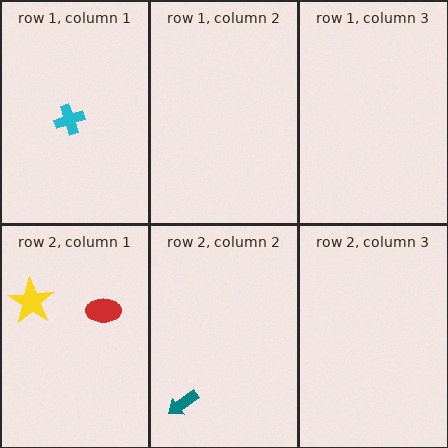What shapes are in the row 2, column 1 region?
The yellow star, the red ellipse.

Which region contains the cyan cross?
The row 1, column 1 region.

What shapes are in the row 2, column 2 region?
The teal arrow.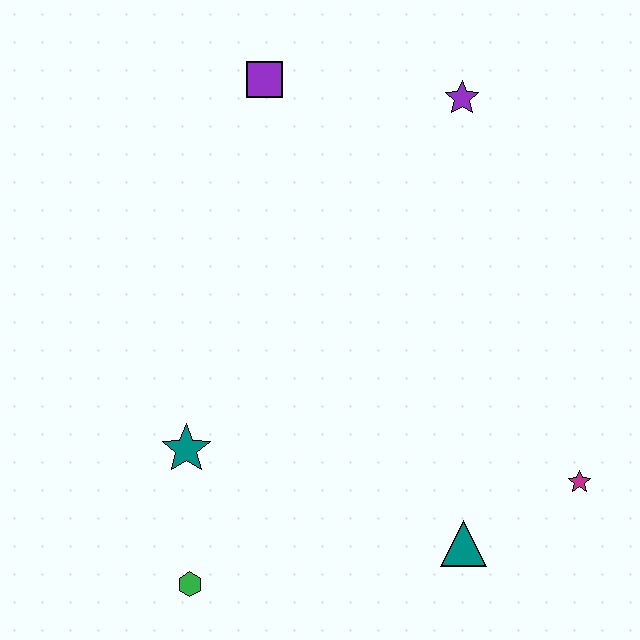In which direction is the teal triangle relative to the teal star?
The teal triangle is to the right of the teal star.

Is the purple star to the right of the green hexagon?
Yes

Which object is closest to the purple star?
The purple square is closest to the purple star.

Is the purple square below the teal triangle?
No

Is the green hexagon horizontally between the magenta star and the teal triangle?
No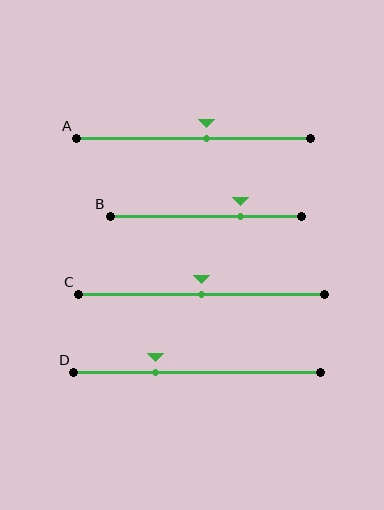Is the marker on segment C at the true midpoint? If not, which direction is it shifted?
Yes, the marker on segment C is at the true midpoint.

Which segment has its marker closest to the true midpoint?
Segment C has its marker closest to the true midpoint.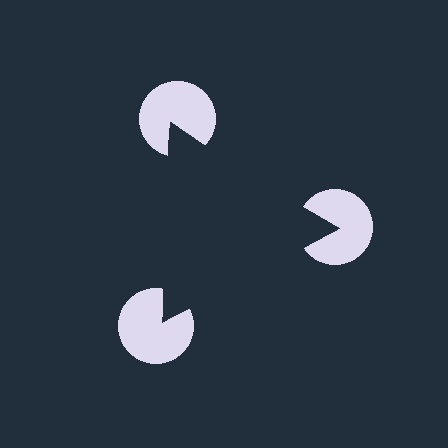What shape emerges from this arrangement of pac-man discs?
An illusory triangle — its edges are inferred from the aligned wedge cuts in the pac-man discs, not physically drawn.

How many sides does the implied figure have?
3 sides.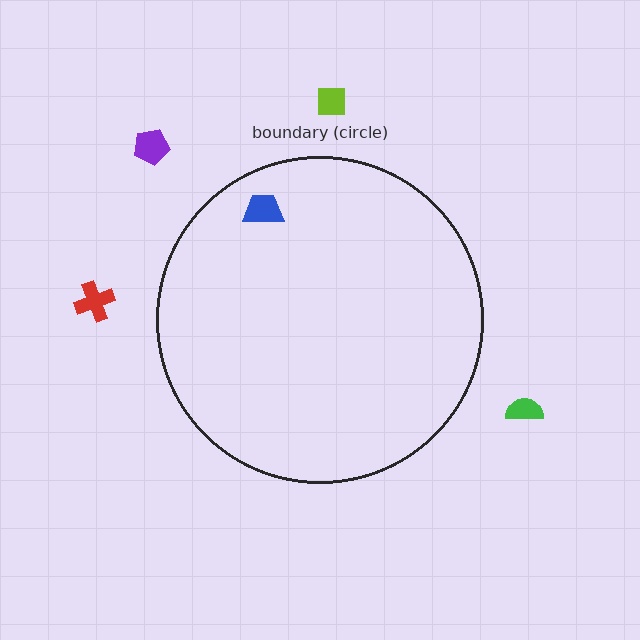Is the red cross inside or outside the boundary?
Outside.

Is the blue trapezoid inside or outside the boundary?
Inside.